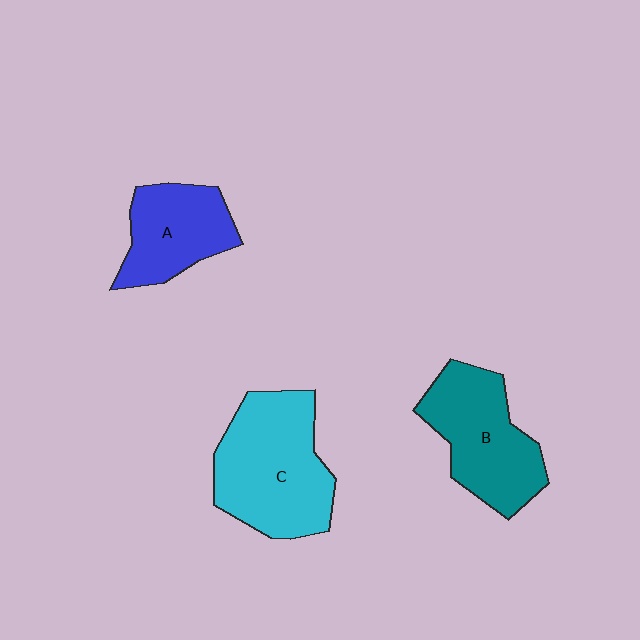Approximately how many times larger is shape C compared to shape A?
Approximately 1.6 times.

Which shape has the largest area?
Shape C (cyan).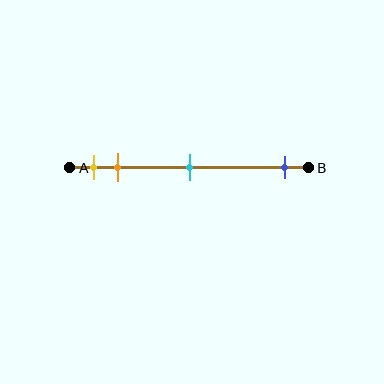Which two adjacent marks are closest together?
The yellow and orange marks are the closest adjacent pair.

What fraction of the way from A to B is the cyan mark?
The cyan mark is approximately 50% (0.5) of the way from A to B.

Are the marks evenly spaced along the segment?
No, the marks are not evenly spaced.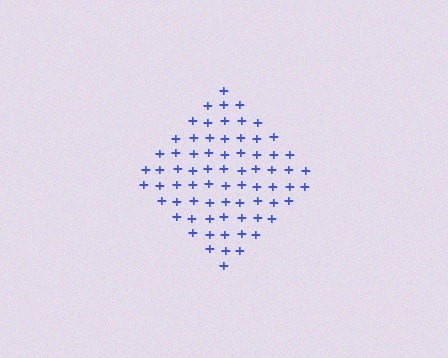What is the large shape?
The large shape is a diamond.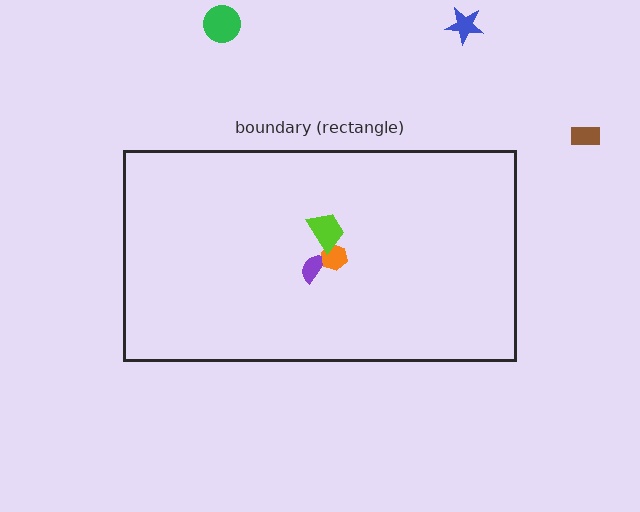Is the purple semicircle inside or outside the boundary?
Inside.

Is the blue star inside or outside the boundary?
Outside.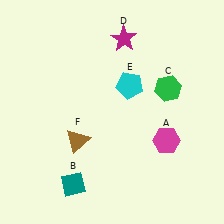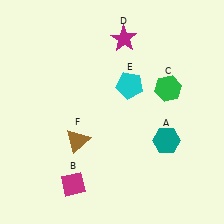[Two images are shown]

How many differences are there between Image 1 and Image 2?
There are 2 differences between the two images.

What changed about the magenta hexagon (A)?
In Image 1, A is magenta. In Image 2, it changed to teal.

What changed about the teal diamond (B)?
In Image 1, B is teal. In Image 2, it changed to magenta.